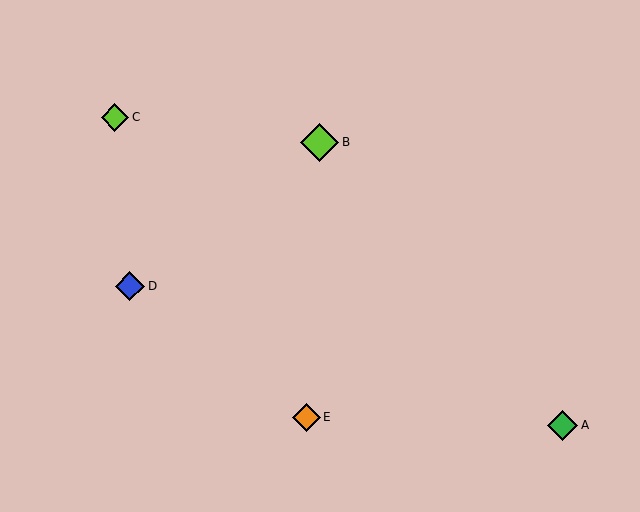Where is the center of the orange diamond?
The center of the orange diamond is at (306, 417).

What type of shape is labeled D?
Shape D is a blue diamond.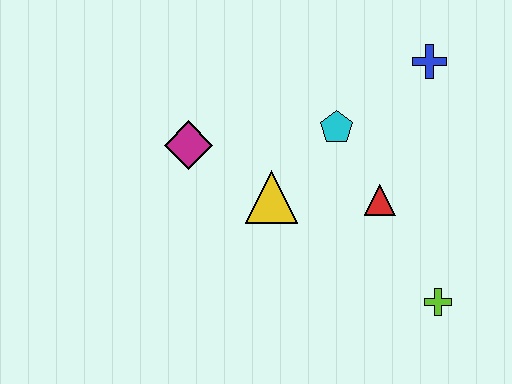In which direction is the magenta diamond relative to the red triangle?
The magenta diamond is to the left of the red triangle.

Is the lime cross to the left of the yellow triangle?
No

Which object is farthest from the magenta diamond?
The lime cross is farthest from the magenta diamond.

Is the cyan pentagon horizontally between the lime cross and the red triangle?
No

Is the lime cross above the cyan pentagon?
No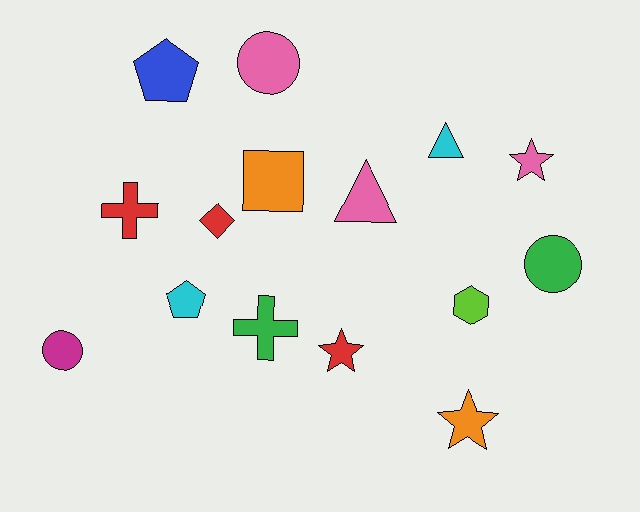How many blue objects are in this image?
There is 1 blue object.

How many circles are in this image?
There are 3 circles.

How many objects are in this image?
There are 15 objects.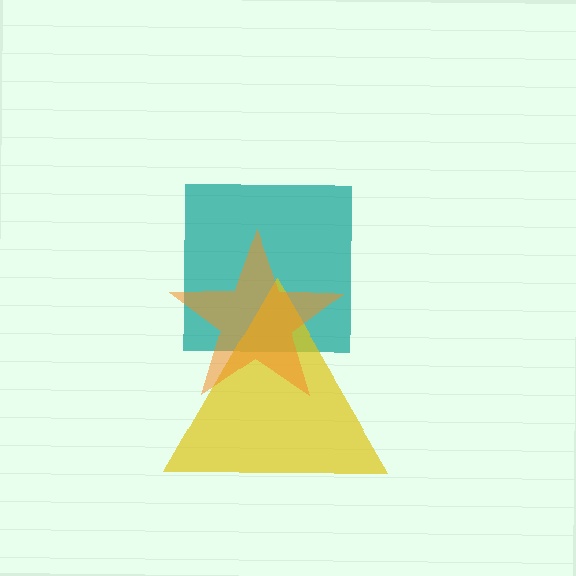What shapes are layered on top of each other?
The layered shapes are: a teal square, a yellow triangle, an orange star.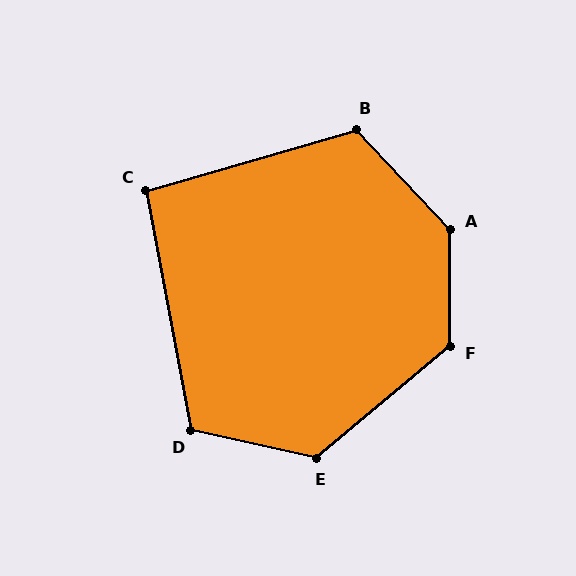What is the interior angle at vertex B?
Approximately 117 degrees (obtuse).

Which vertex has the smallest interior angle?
C, at approximately 96 degrees.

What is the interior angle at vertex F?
Approximately 130 degrees (obtuse).